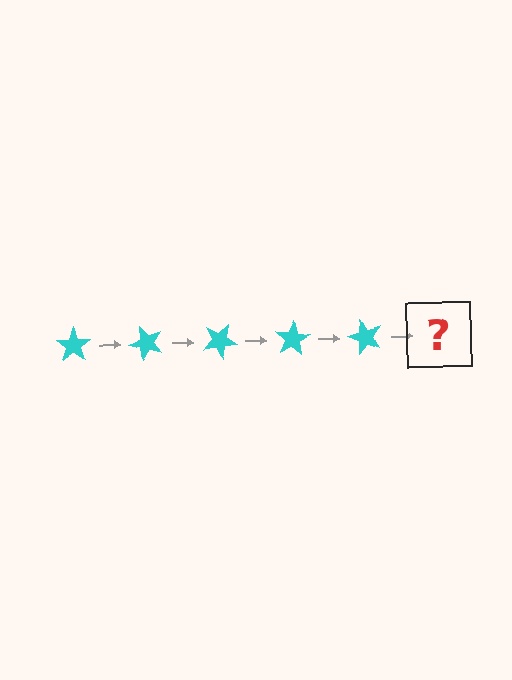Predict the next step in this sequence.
The next step is a cyan star rotated 250 degrees.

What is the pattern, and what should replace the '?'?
The pattern is that the star rotates 50 degrees each step. The '?' should be a cyan star rotated 250 degrees.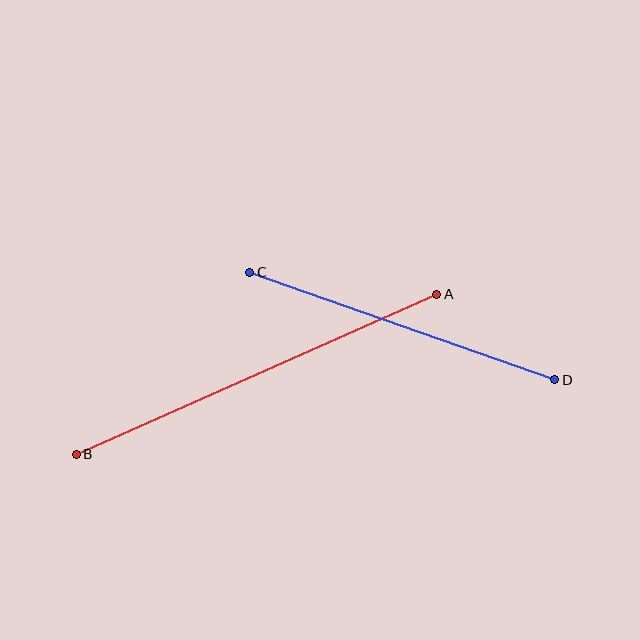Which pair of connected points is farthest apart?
Points A and B are farthest apart.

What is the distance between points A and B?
The distance is approximately 394 pixels.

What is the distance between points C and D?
The distance is approximately 323 pixels.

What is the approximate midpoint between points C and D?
The midpoint is at approximately (402, 326) pixels.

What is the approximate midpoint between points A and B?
The midpoint is at approximately (257, 374) pixels.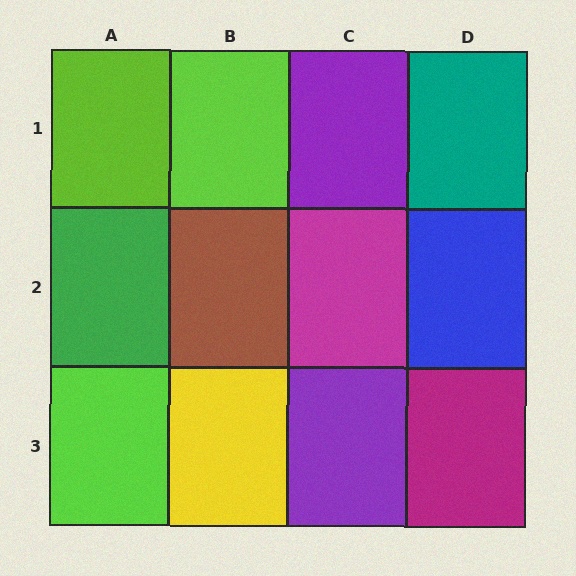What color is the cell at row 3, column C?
Purple.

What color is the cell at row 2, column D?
Blue.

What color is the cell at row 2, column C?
Magenta.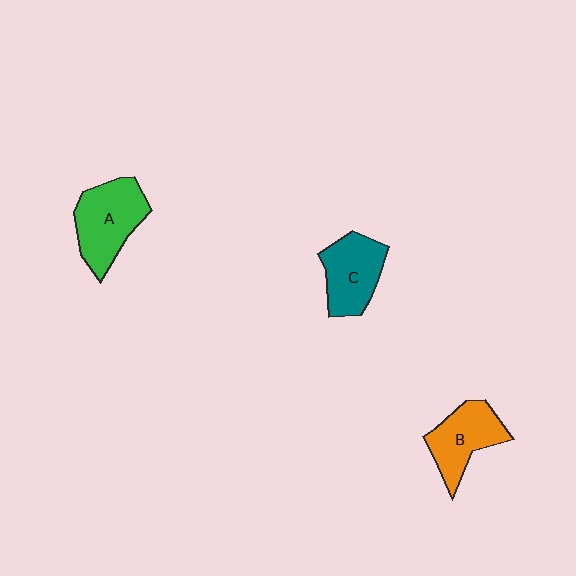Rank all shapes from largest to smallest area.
From largest to smallest: A (green), C (teal), B (orange).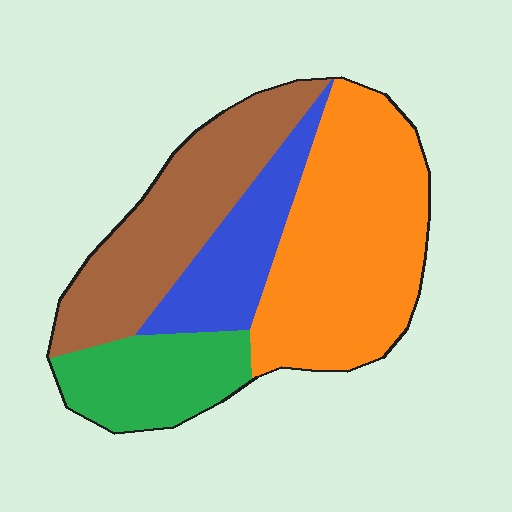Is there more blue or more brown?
Brown.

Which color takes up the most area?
Orange, at roughly 40%.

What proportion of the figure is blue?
Blue takes up less than a sixth of the figure.